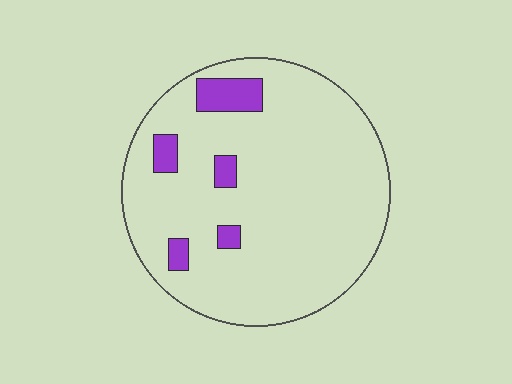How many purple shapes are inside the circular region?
5.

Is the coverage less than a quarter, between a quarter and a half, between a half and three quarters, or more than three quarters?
Less than a quarter.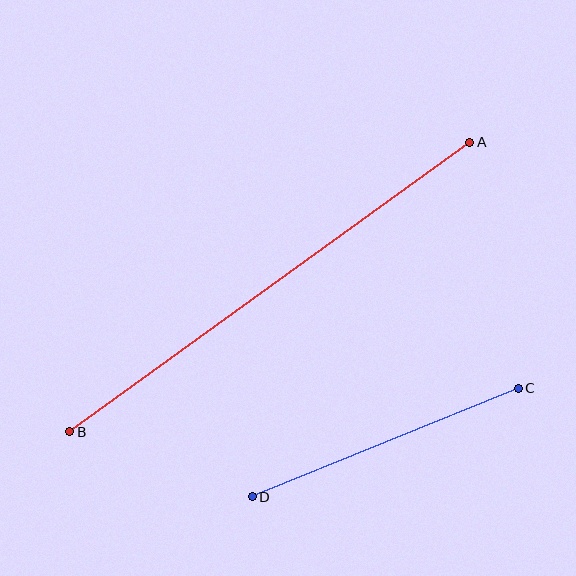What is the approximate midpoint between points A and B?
The midpoint is at approximately (270, 287) pixels.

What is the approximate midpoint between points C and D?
The midpoint is at approximately (385, 442) pixels.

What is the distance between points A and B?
The distance is approximately 494 pixels.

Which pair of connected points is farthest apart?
Points A and B are farthest apart.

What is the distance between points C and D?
The distance is approximately 287 pixels.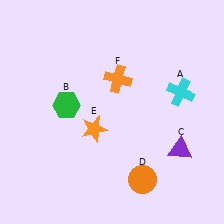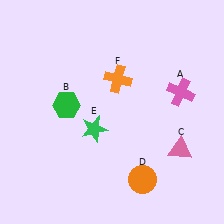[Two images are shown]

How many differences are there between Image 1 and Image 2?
There are 3 differences between the two images.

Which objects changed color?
A changed from cyan to pink. C changed from purple to pink. E changed from orange to green.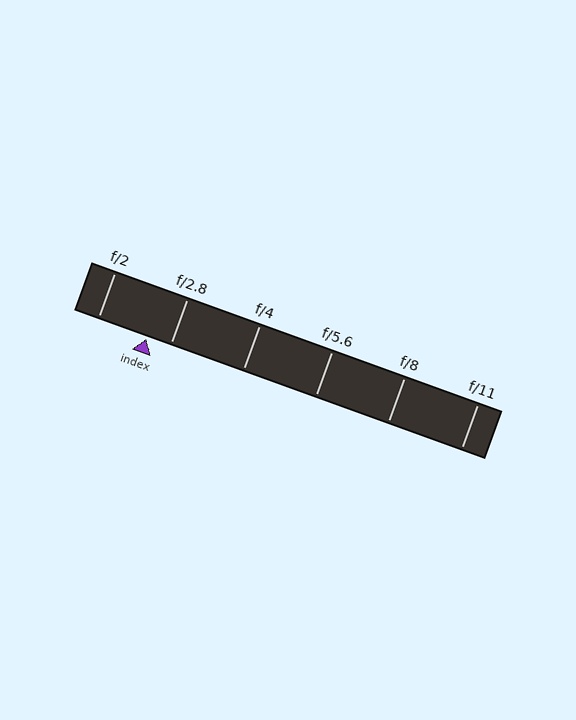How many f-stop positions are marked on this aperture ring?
There are 6 f-stop positions marked.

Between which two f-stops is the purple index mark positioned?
The index mark is between f/2 and f/2.8.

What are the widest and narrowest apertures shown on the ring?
The widest aperture shown is f/2 and the narrowest is f/11.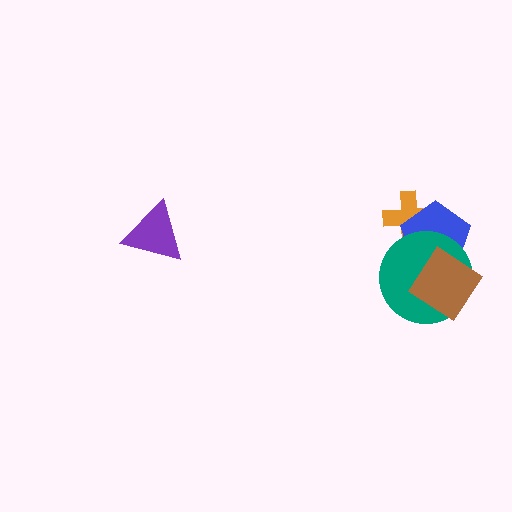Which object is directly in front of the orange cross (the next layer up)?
The blue pentagon is directly in front of the orange cross.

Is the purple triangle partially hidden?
No, no other shape covers it.